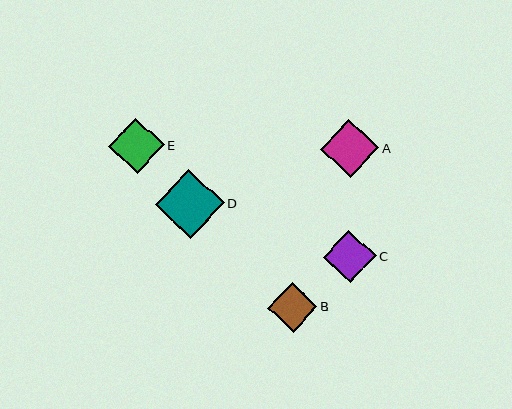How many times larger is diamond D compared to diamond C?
Diamond D is approximately 1.3 times the size of diamond C.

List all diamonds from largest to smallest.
From largest to smallest: D, A, E, C, B.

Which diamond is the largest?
Diamond D is the largest with a size of approximately 69 pixels.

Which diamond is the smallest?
Diamond B is the smallest with a size of approximately 50 pixels.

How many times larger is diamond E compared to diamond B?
Diamond E is approximately 1.1 times the size of diamond B.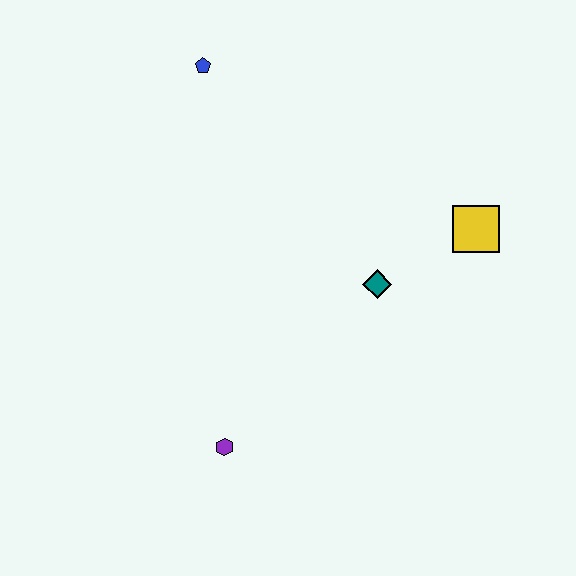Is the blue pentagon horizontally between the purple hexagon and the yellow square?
No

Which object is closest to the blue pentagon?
The teal diamond is closest to the blue pentagon.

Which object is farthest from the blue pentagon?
The purple hexagon is farthest from the blue pentagon.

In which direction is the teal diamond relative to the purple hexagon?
The teal diamond is above the purple hexagon.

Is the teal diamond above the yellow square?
No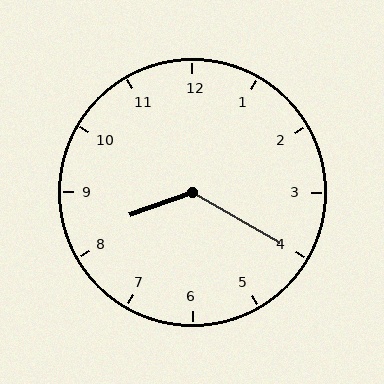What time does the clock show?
8:20.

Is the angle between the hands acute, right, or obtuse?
It is obtuse.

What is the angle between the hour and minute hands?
Approximately 130 degrees.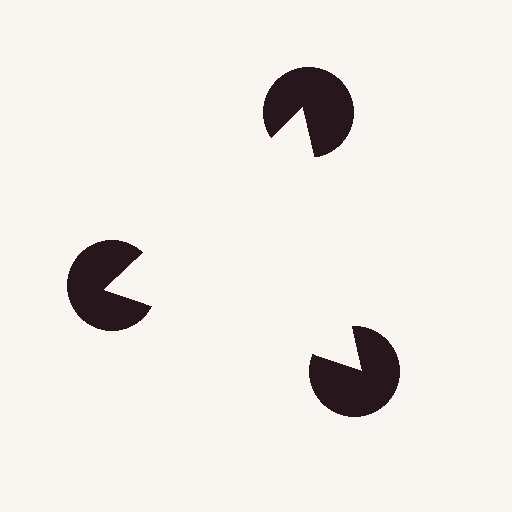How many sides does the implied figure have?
3 sides.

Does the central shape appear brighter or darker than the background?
It typically appears slightly brighter than the background, even though no actual brightness change is drawn.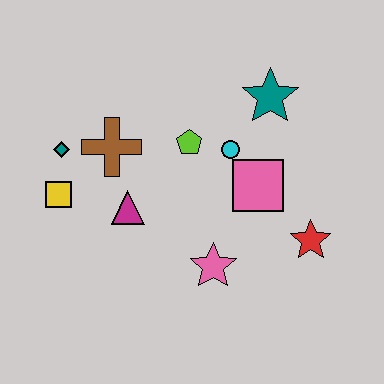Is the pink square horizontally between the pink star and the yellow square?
No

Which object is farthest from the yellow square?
The red star is farthest from the yellow square.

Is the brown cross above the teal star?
No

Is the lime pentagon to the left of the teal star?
Yes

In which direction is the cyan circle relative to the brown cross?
The cyan circle is to the right of the brown cross.